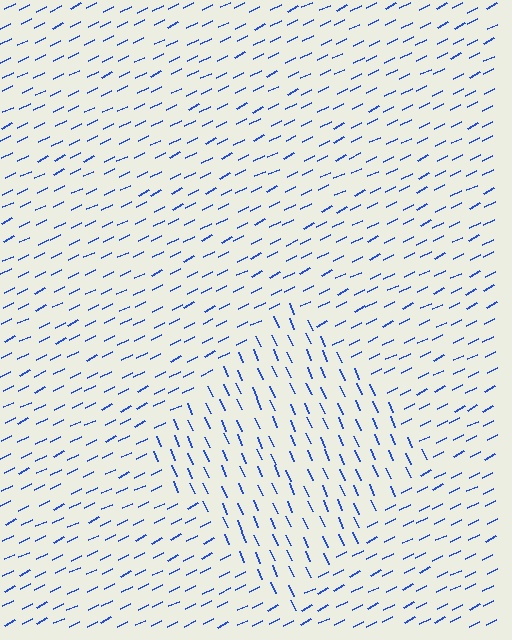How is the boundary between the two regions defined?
The boundary is defined purely by a change in line orientation (approximately 87 degrees difference). All lines are the same color and thickness.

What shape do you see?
I see a diamond.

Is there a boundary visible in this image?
Yes, there is a texture boundary formed by a change in line orientation.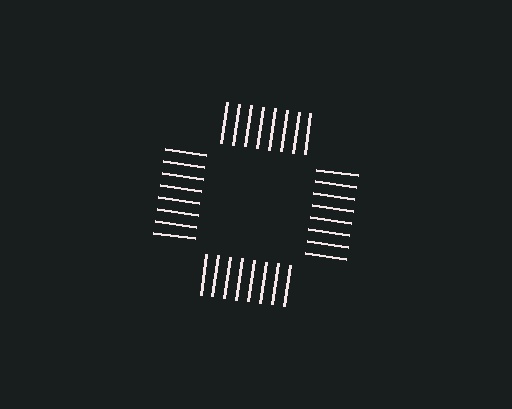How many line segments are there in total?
32 — 8 along each of the 4 edges.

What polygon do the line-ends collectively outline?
An illusory square — the line segments terminate on its edges but no continuous stroke is drawn.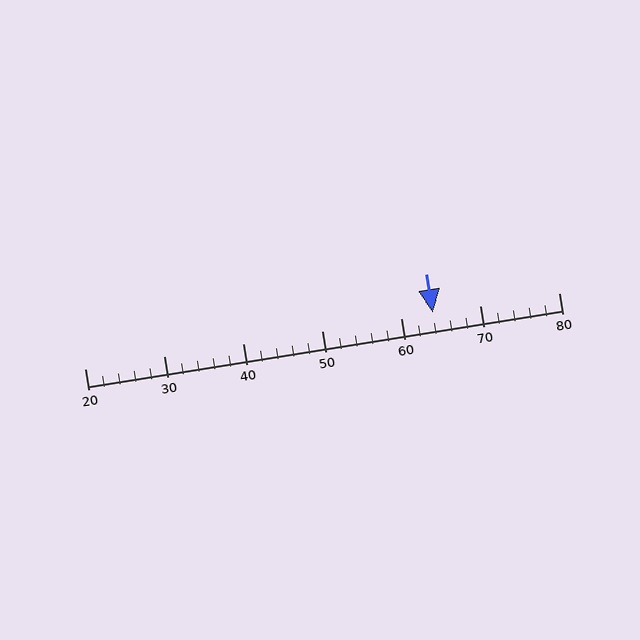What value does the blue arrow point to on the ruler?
The blue arrow points to approximately 64.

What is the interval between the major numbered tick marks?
The major tick marks are spaced 10 units apart.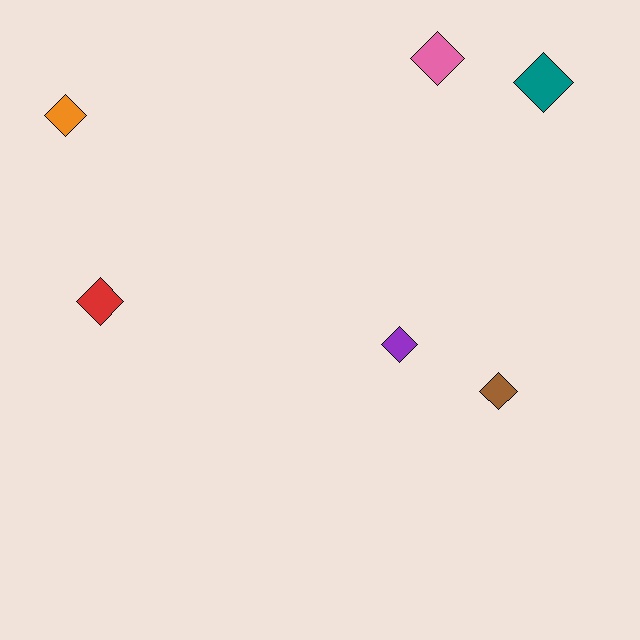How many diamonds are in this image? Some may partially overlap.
There are 6 diamonds.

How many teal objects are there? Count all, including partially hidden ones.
There is 1 teal object.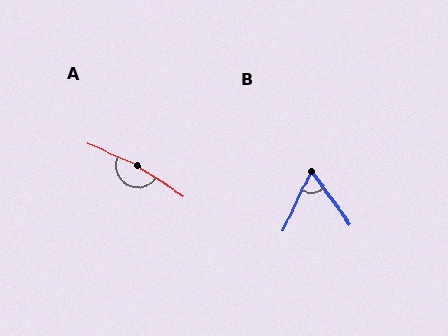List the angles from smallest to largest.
B (62°), A (170°).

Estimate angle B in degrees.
Approximately 62 degrees.